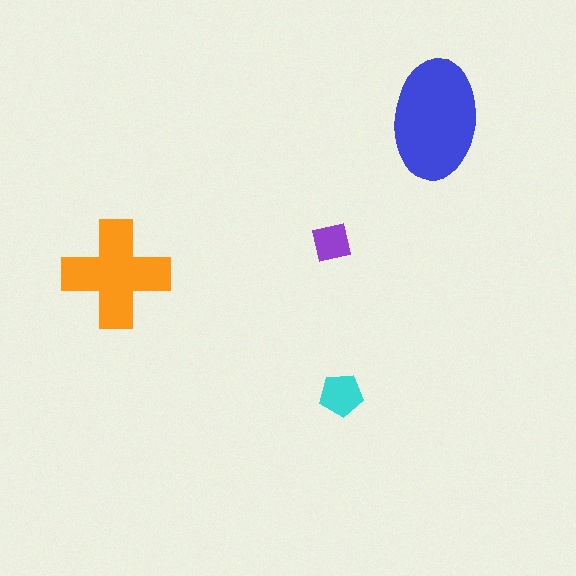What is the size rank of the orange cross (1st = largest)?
2nd.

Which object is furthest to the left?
The orange cross is leftmost.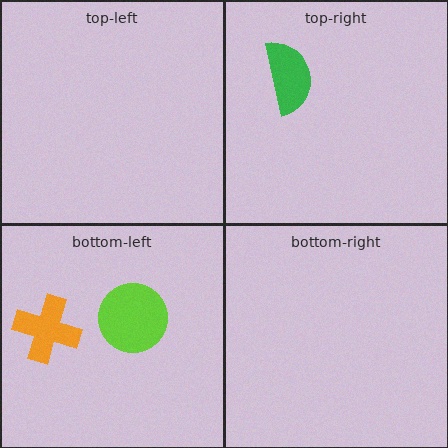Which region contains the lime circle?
The bottom-left region.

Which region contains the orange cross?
The bottom-left region.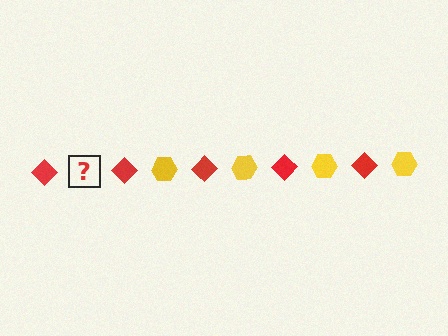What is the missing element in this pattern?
The missing element is a yellow hexagon.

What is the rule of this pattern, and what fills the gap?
The rule is that the pattern alternates between red diamond and yellow hexagon. The gap should be filled with a yellow hexagon.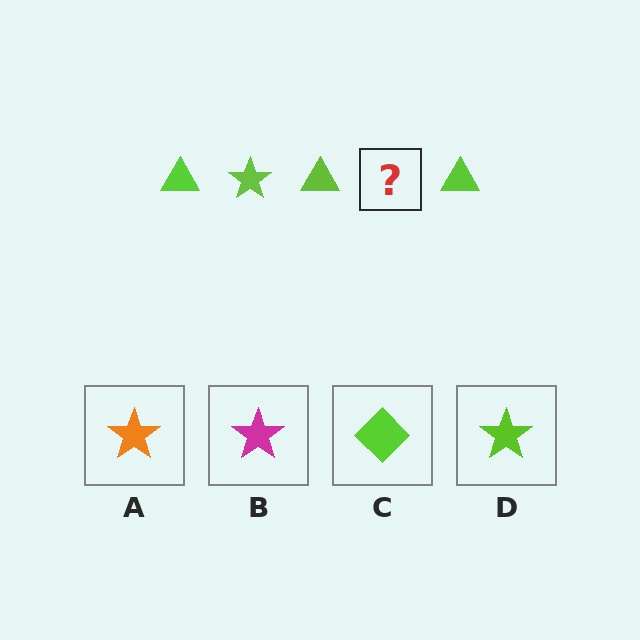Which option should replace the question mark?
Option D.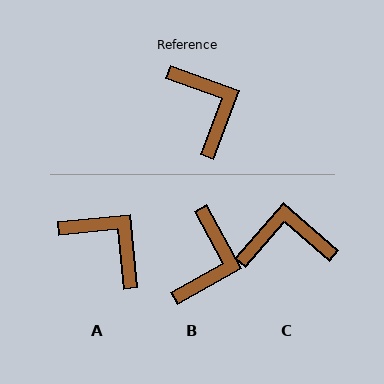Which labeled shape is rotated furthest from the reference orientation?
C, about 69 degrees away.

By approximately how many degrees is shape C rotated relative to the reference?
Approximately 69 degrees counter-clockwise.